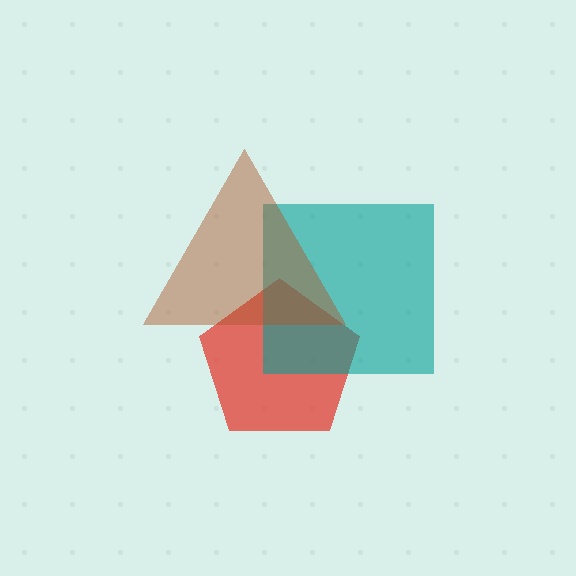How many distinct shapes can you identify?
There are 3 distinct shapes: a red pentagon, a teal square, a brown triangle.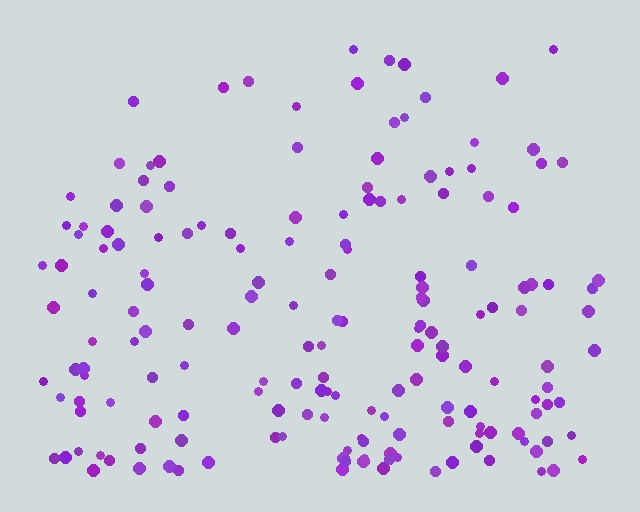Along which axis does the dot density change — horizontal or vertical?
Vertical.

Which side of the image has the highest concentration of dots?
The bottom.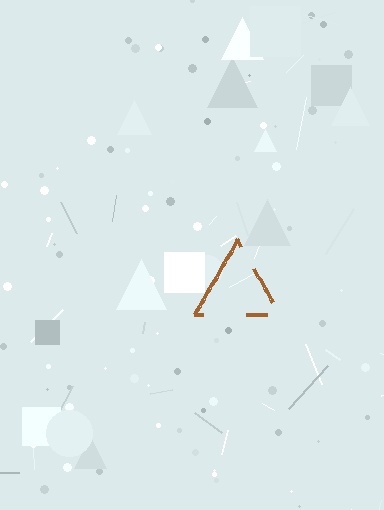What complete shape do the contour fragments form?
The contour fragments form a triangle.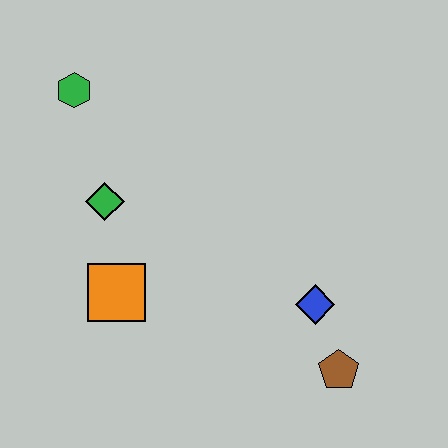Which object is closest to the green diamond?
The orange square is closest to the green diamond.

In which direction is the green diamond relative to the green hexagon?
The green diamond is below the green hexagon.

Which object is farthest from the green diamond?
The brown pentagon is farthest from the green diamond.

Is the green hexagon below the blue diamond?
No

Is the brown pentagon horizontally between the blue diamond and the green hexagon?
No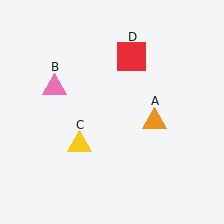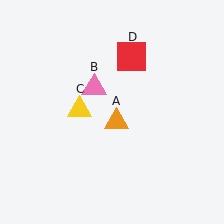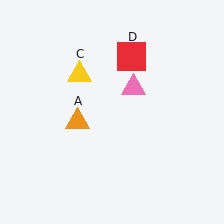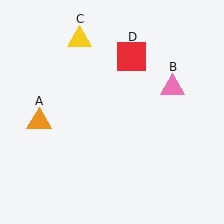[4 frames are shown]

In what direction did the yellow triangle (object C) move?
The yellow triangle (object C) moved up.